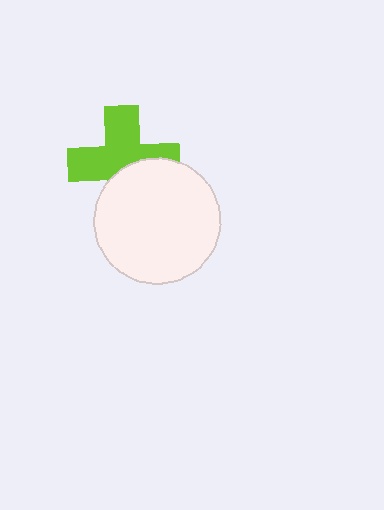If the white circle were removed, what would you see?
You would see the complete lime cross.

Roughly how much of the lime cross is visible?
About half of it is visible (roughly 63%).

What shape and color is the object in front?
The object in front is a white circle.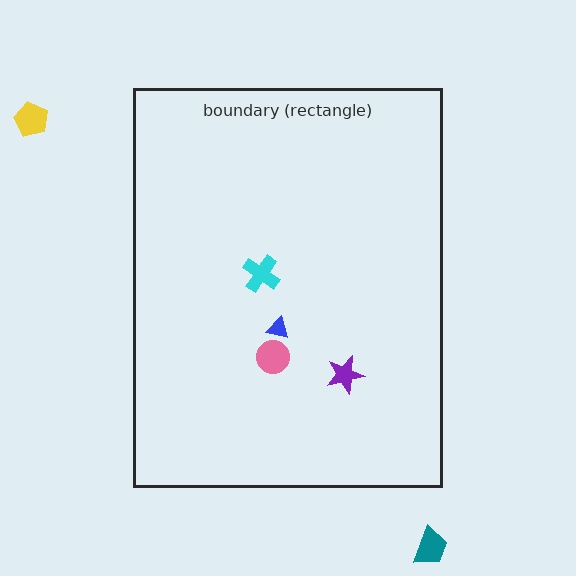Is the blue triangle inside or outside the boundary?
Inside.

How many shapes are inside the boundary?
4 inside, 2 outside.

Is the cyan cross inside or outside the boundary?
Inside.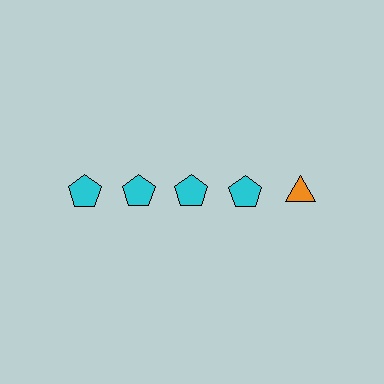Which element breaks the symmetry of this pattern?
The orange triangle in the top row, rightmost column breaks the symmetry. All other shapes are cyan pentagons.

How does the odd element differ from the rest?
It differs in both color (orange instead of cyan) and shape (triangle instead of pentagon).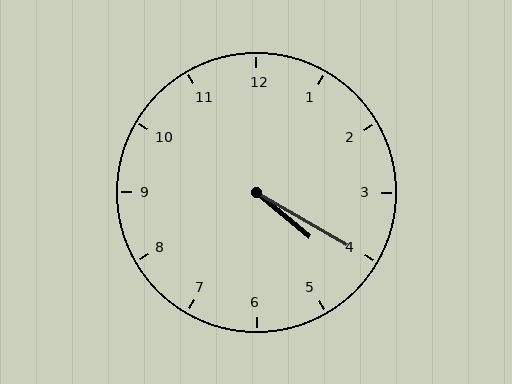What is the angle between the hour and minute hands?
Approximately 10 degrees.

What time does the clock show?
4:20.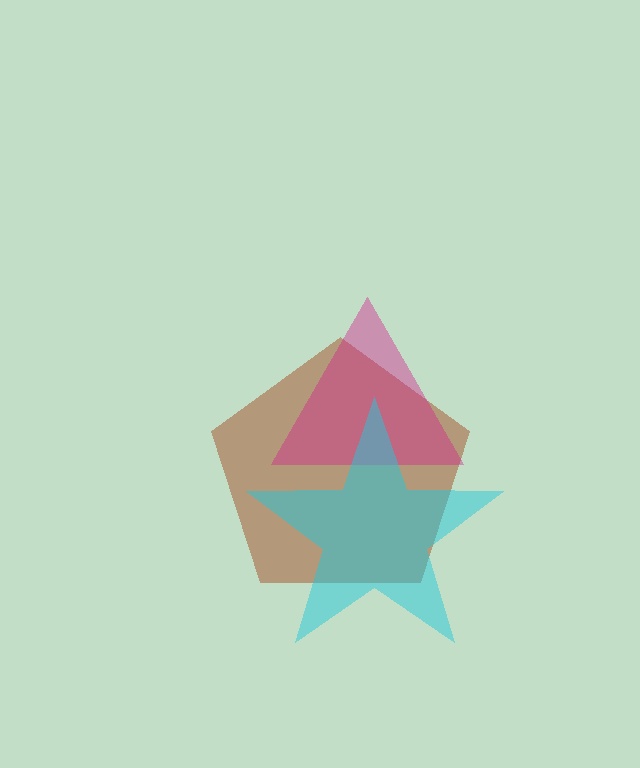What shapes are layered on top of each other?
The layered shapes are: a brown pentagon, a magenta triangle, a cyan star.